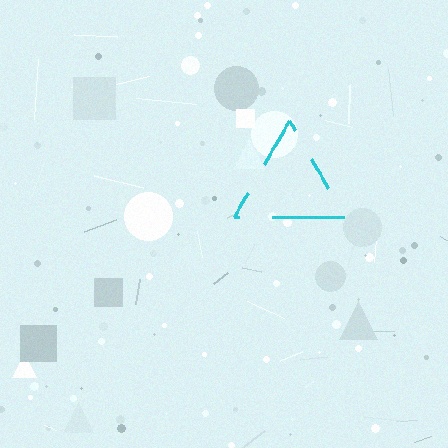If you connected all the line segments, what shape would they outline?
They would outline a triangle.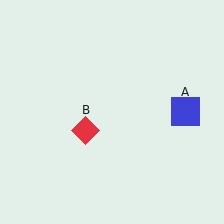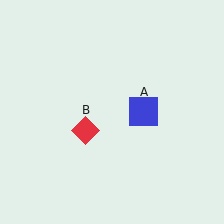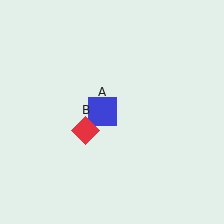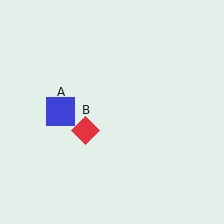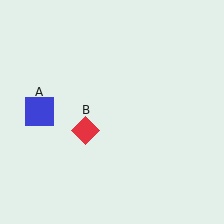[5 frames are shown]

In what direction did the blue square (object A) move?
The blue square (object A) moved left.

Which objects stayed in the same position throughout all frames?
Red diamond (object B) remained stationary.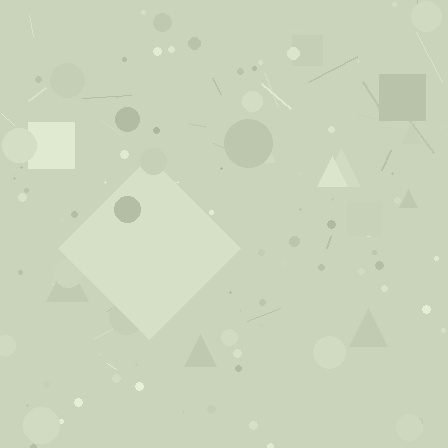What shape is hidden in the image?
A diamond is hidden in the image.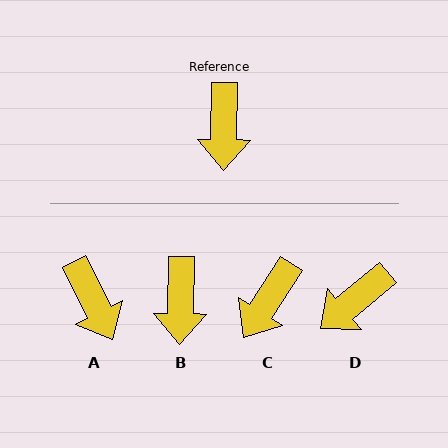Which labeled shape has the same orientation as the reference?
B.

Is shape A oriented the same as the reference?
No, it is off by about 27 degrees.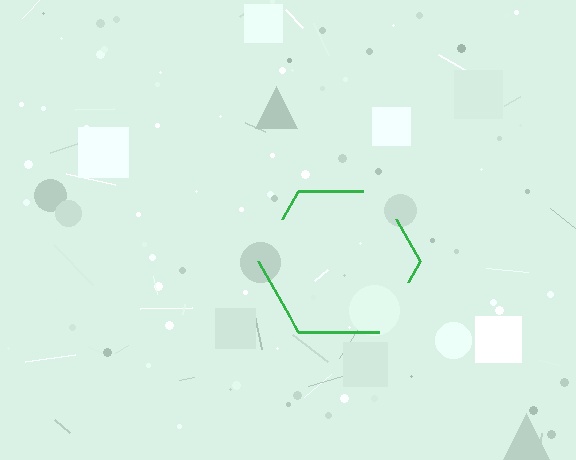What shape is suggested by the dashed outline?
The dashed outline suggests a hexagon.